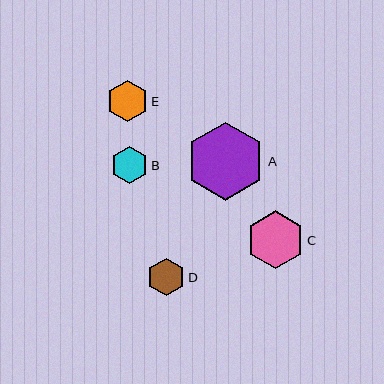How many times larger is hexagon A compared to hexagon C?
Hexagon A is approximately 1.3 times the size of hexagon C.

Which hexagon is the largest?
Hexagon A is the largest with a size of approximately 78 pixels.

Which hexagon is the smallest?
Hexagon B is the smallest with a size of approximately 36 pixels.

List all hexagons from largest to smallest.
From largest to smallest: A, C, E, D, B.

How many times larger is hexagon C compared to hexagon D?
Hexagon C is approximately 1.5 times the size of hexagon D.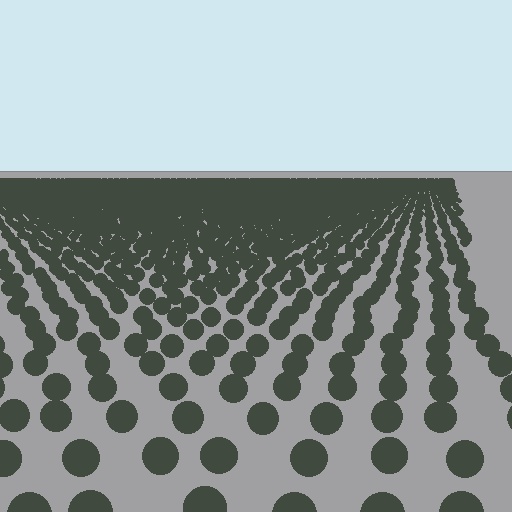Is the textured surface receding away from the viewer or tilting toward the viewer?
The surface is receding away from the viewer. Texture elements get smaller and denser toward the top.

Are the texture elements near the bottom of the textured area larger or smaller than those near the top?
Larger. Near the bottom, elements are closer to the viewer and appear at a bigger on-screen size.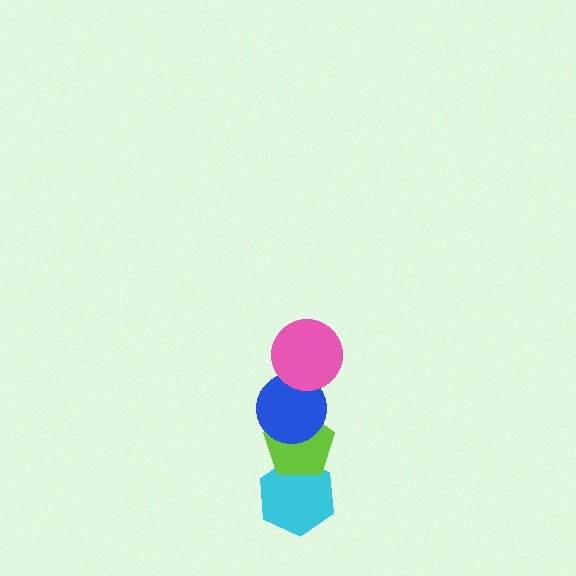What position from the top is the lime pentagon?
The lime pentagon is 3rd from the top.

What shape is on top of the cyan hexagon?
The lime pentagon is on top of the cyan hexagon.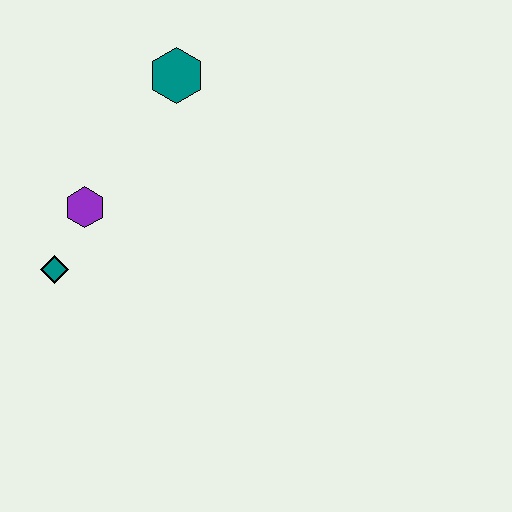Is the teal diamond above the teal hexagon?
No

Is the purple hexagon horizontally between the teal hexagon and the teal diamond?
Yes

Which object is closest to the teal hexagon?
The purple hexagon is closest to the teal hexagon.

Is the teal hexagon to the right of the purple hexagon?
Yes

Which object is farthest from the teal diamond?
The teal hexagon is farthest from the teal diamond.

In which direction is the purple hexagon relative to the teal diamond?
The purple hexagon is above the teal diamond.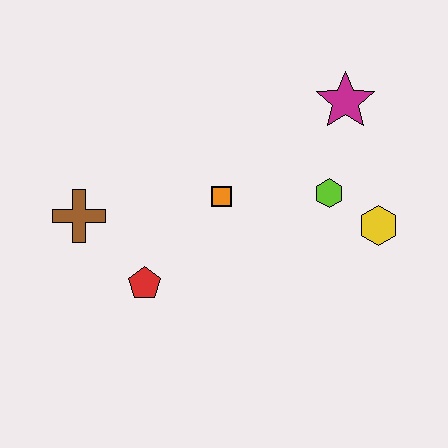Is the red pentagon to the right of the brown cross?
Yes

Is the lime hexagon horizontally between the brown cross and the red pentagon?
No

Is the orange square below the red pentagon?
No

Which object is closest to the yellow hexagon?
The lime hexagon is closest to the yellow hexagon.